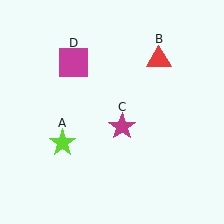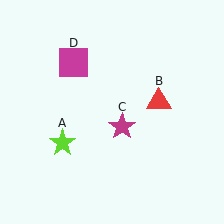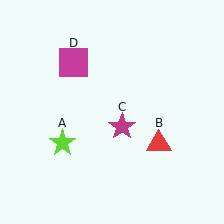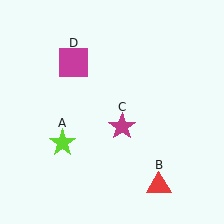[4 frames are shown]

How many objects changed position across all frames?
1 object changed position: red triangle (object B).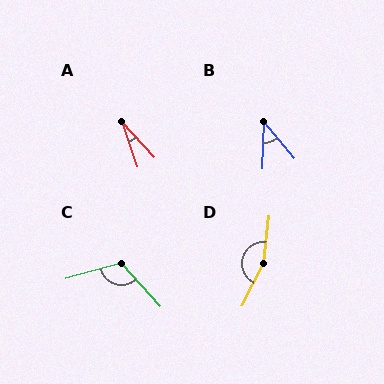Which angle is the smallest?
A, at approximately 24 degrees.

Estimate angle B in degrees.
Approximately 42 degrees.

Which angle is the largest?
D, at approximately 161 degrees.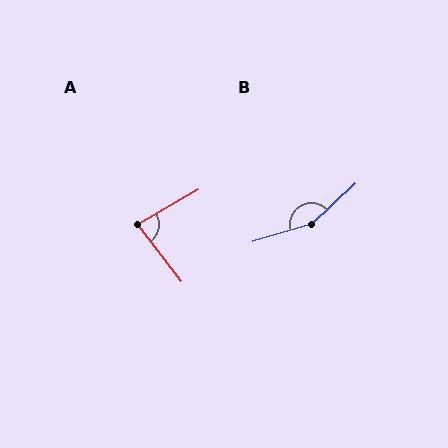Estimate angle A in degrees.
Approximately 82 degrees.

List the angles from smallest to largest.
A (82°), B (153°).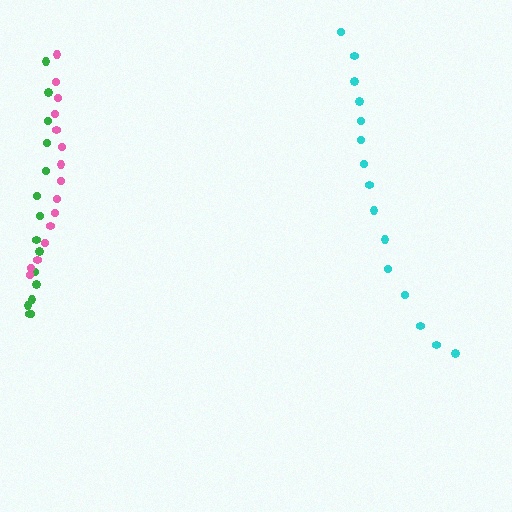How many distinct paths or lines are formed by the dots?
There are 3 distinct paths.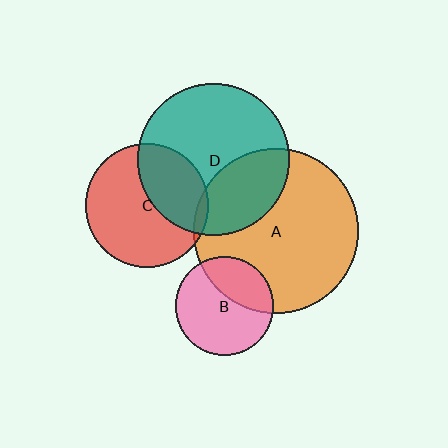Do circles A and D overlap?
Yes.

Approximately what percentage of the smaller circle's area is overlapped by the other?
Approximately 30%.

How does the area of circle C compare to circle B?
Approximately 1.6 times.